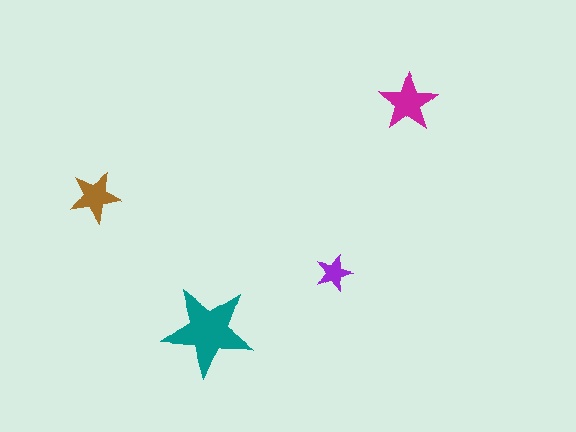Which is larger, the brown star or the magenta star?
The magenta one.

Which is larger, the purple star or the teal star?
The teal one.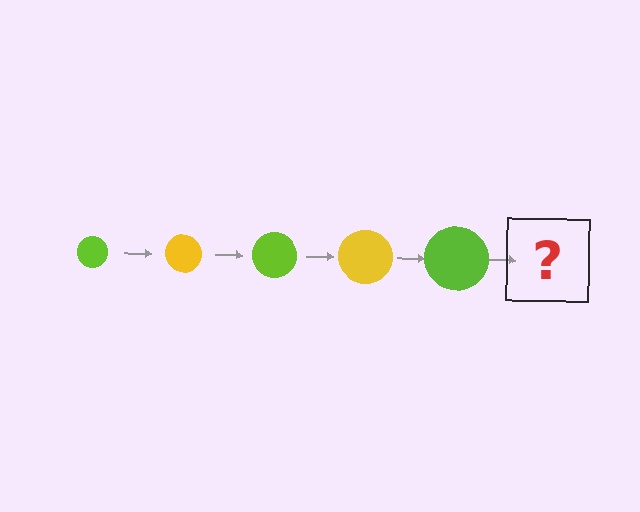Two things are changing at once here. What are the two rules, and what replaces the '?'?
The two rules are that the circle grows larger each step and the color cycles through lime and yellow. The '?' should be a yellow circle, larger than the previous one.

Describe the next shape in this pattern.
It should be a yellow circle, larger than the previous one.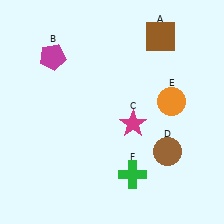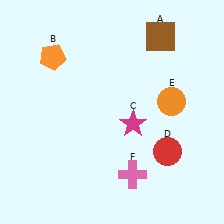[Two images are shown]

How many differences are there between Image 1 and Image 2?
There are 3 differences between the two images.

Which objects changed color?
B changed from magenta to orange. D changed from brown to red. F changed from green to pink.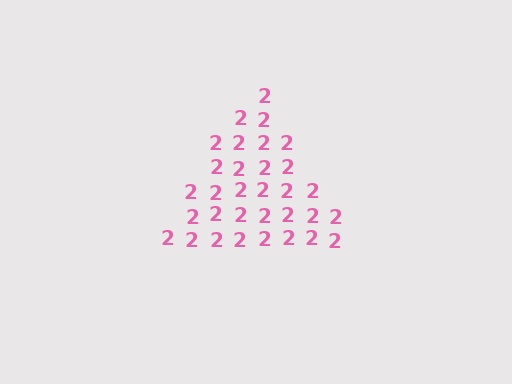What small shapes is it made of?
It is made of small digit 2's.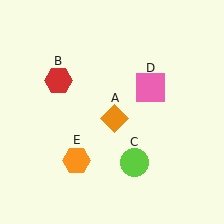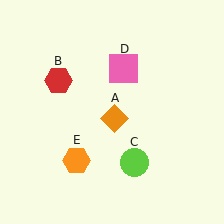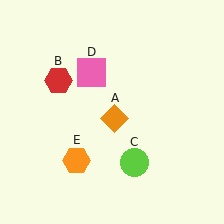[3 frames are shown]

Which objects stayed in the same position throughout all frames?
Orange diamond (object A) and red hexagon (object B) and lime circle (object C) and orange hexagon (object E) remained stationary.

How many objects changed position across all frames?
1 object changed position: pink square (object D).